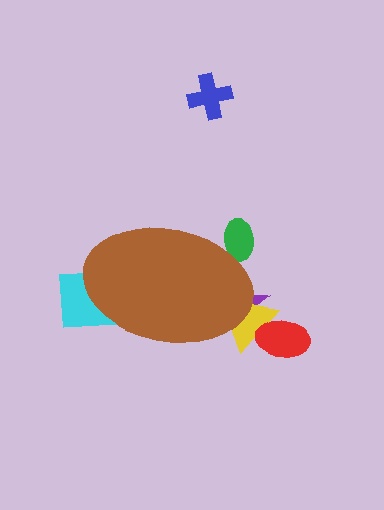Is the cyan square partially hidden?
Yes, the cyan square is partially hidden behind the brown ellipse.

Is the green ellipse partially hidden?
Yes, the green ellipse is partially hidden behind the brown ellipse.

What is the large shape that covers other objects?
A brown ellipse.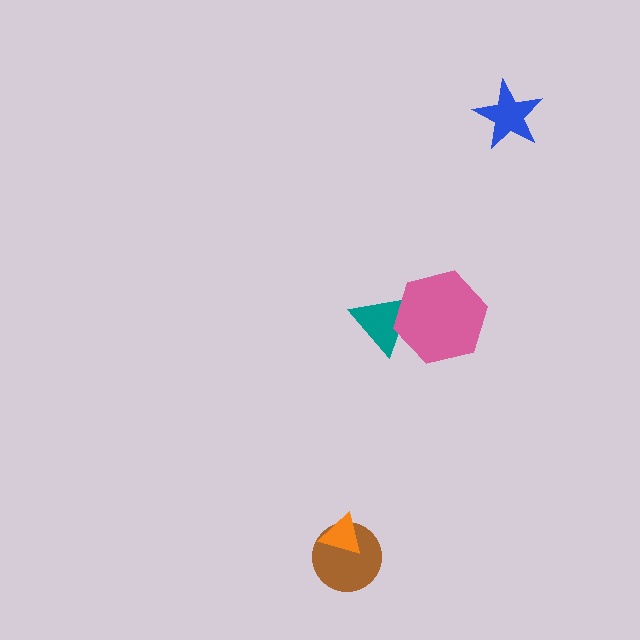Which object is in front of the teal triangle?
The pink hexagon is in front of the teal triangle.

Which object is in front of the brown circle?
The orange triangle is in front of the brown circle.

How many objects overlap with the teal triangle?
1 object overlaps with the teal triangle.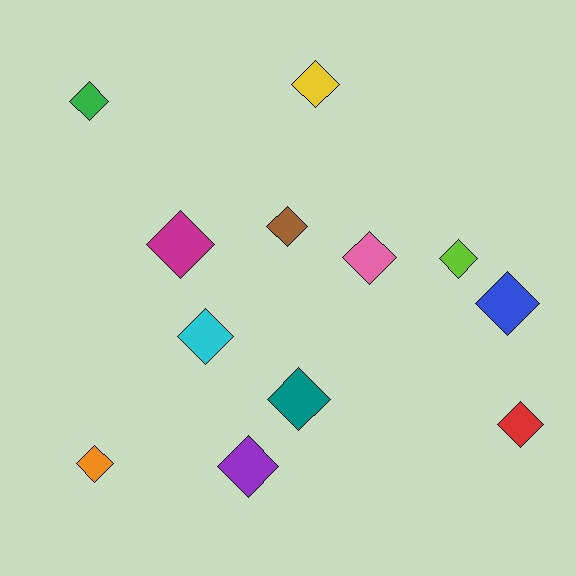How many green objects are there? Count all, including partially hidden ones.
There is 1 green object.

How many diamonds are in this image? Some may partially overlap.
There are 12 diamonds.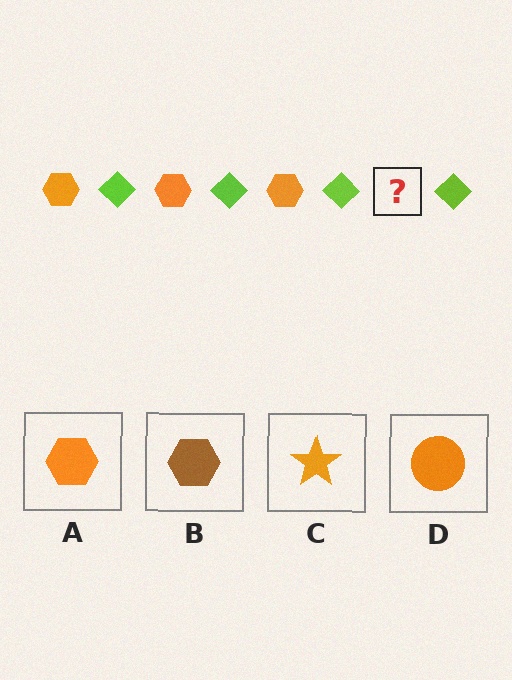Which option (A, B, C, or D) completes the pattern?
A.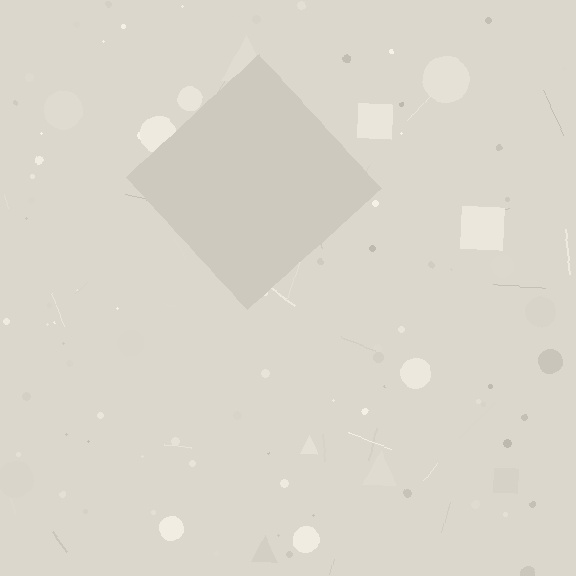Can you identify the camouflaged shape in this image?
The camouflaged shape is a diamond.